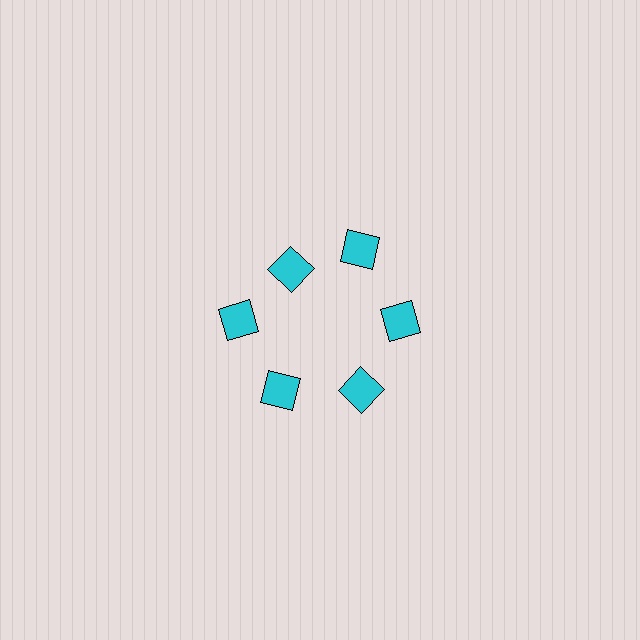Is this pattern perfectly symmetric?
No. The 6 cyan squares are arranged in a ring, but one element near the 11 o'clock position is pulled inward toward the center, breaking the 6-fold rotational symmetry.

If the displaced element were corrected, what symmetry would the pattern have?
It would have 6-fold rotational symmetry — the pattern would map onto itself every 60 degrees.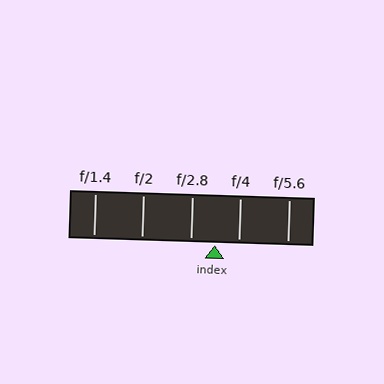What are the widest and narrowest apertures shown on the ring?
The widest aperture shown is f/1.4 and the narrowest is f/5.6.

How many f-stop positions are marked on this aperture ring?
There are 5 f-stop positions marked.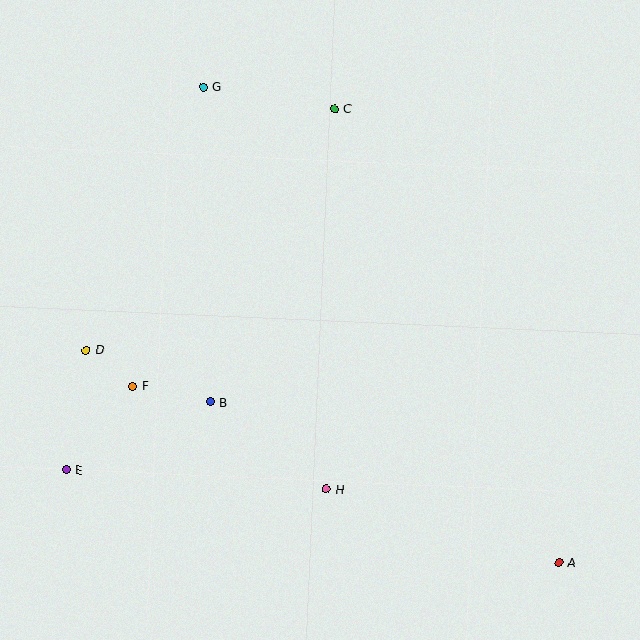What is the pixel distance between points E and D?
The distance between E and D is 121 pixels.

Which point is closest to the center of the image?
Point B at (210, 402) is closest to the center.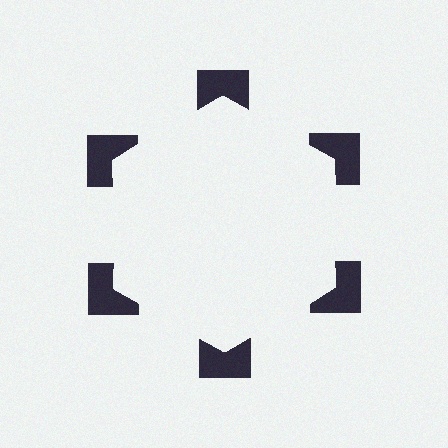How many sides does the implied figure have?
6 sides.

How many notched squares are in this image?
There are 6 — one at each vertex of the illusory hexagon.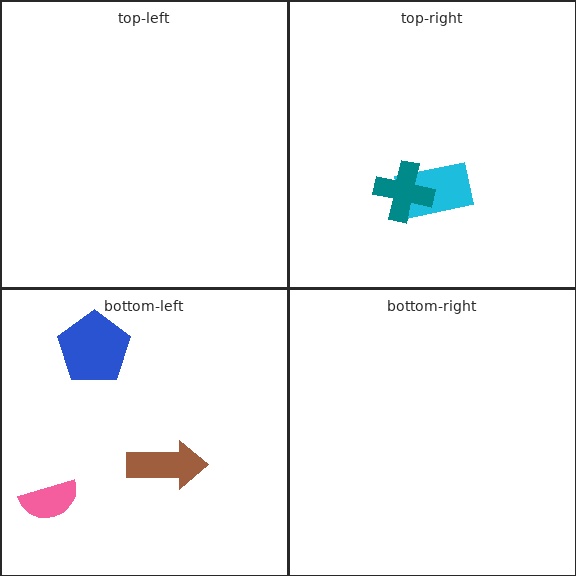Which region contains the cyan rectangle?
The top-right region.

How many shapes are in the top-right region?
2.